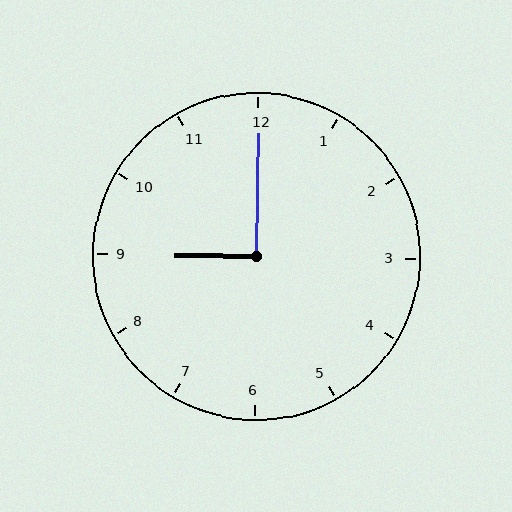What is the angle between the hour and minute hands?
Approximately 90 degrees.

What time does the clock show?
9:00.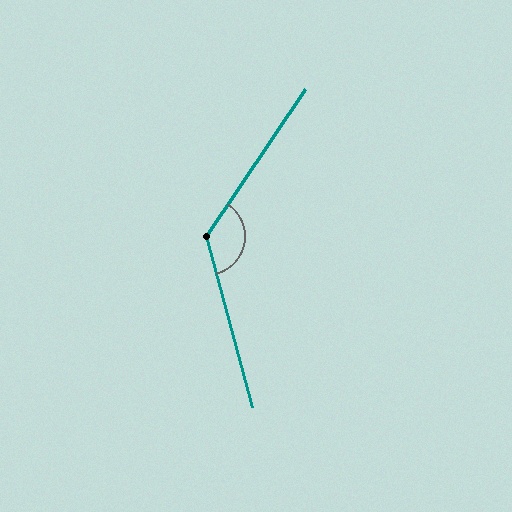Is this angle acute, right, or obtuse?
It is obtuse.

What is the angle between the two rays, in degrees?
Approximately 131 degrees.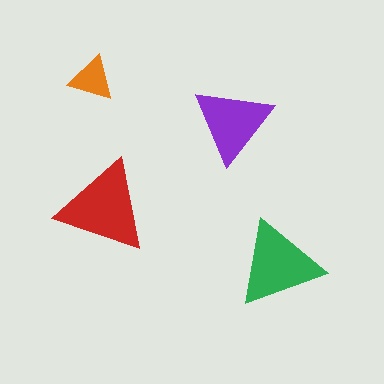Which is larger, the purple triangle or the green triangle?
The green one.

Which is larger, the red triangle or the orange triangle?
The red one.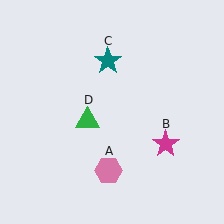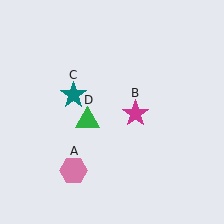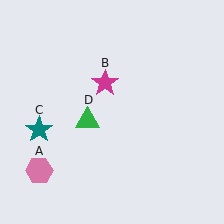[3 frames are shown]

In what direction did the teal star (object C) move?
The teal star (object C) moved down and to the left.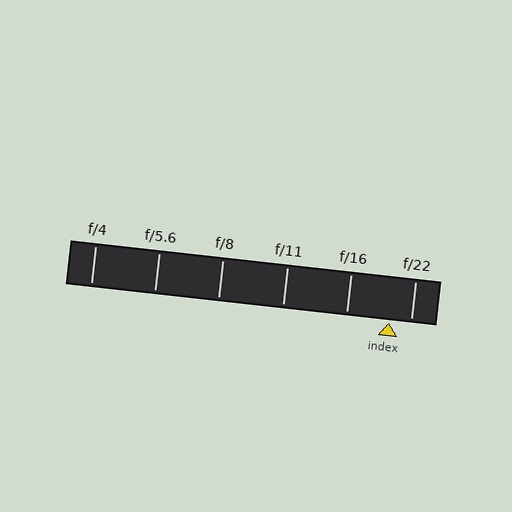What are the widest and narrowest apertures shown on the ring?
The widest aperture shown is f/4 and the narrowest is f/22.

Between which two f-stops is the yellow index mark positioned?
The index mark is between f/16 and f/22.